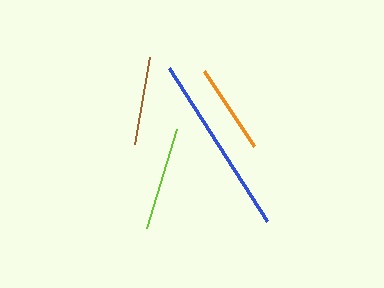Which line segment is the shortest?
The brown line is the shortest at approximately 88 pixels.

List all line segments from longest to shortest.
From longest to shortest: blue, lime, orange, brown.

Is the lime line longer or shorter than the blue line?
The blue line is longer than the lime line.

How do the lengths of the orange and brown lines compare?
The orange and brown lines are approximately the same length.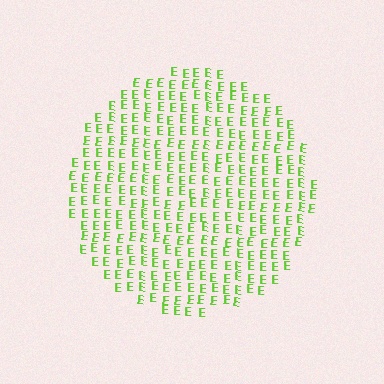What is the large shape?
The large shape is a circle.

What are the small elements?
The small elements are letter E's.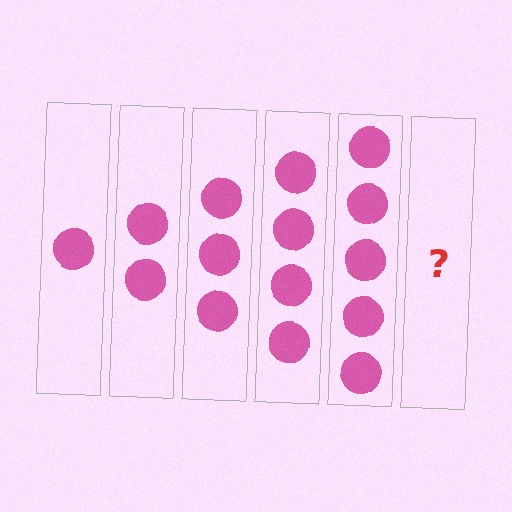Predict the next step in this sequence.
The next step is 6 circles.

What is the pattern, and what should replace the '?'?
The pattern is that each step adds one more circle. The '?' should be 6 circles.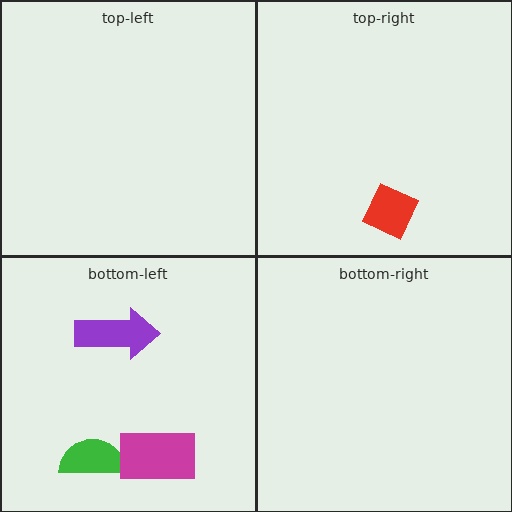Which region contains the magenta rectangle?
The bottom-left region.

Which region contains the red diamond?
The top-right region.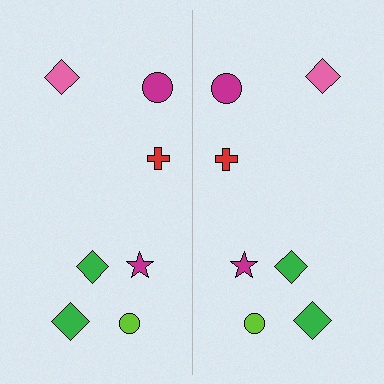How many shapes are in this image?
There are 14 shapes in this image.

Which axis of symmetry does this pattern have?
The pattern has a vertical axis of symmetry running through the center of the image.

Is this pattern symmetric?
Yes, this pattern has bilateral (reflection) symmetry.